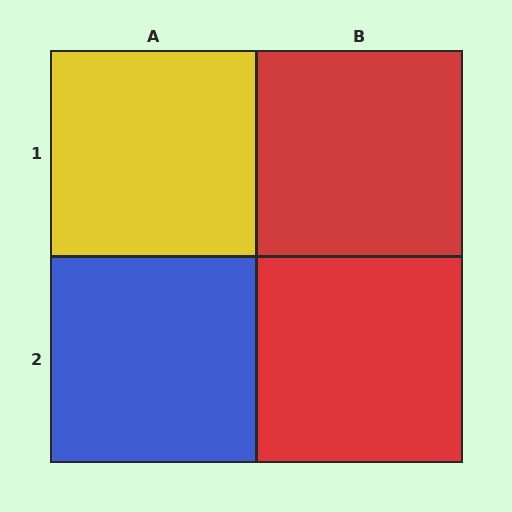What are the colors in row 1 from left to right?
Yellow, red.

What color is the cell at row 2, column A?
Blue.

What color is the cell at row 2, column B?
Red.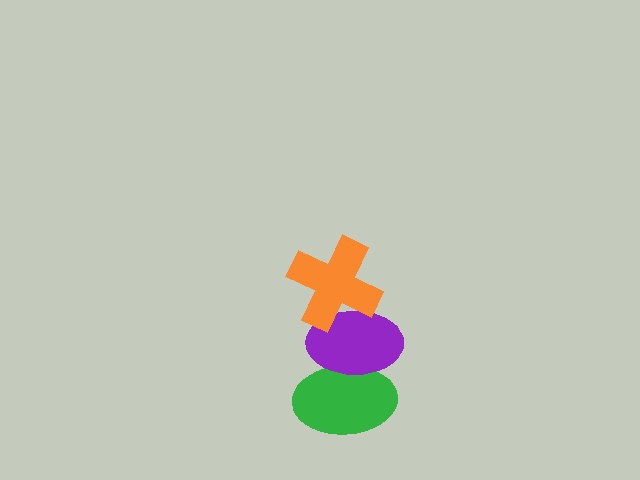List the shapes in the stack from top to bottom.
From top to bottom: the orange cross, the purple ellipse, the green ellipse.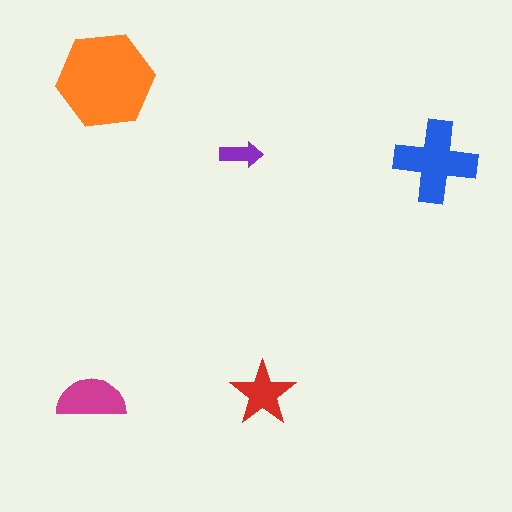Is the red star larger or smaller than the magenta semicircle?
Smaller.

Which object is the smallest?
The purple arrow.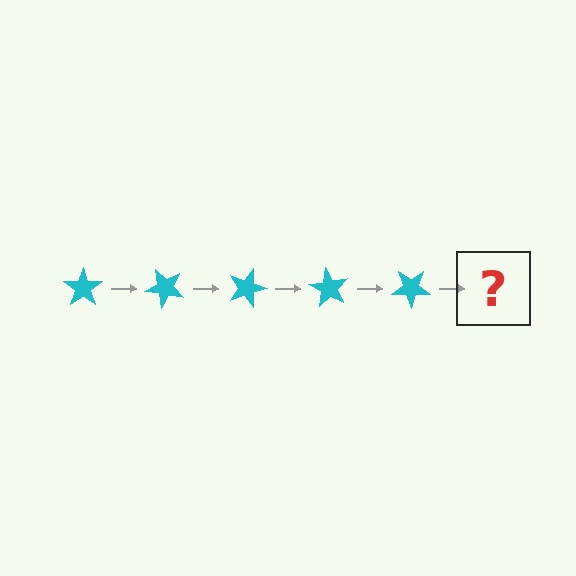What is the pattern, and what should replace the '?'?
The pattern is that the star rotates 45 degrees each step. The '?' should be a cyan star rotated 225 degrees.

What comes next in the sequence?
The next element should be a cyan star rotated 225 degrees.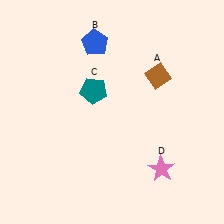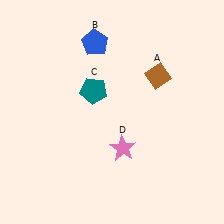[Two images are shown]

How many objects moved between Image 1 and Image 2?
1 object moved between the two images.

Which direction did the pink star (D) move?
The pink star (D) moved left.